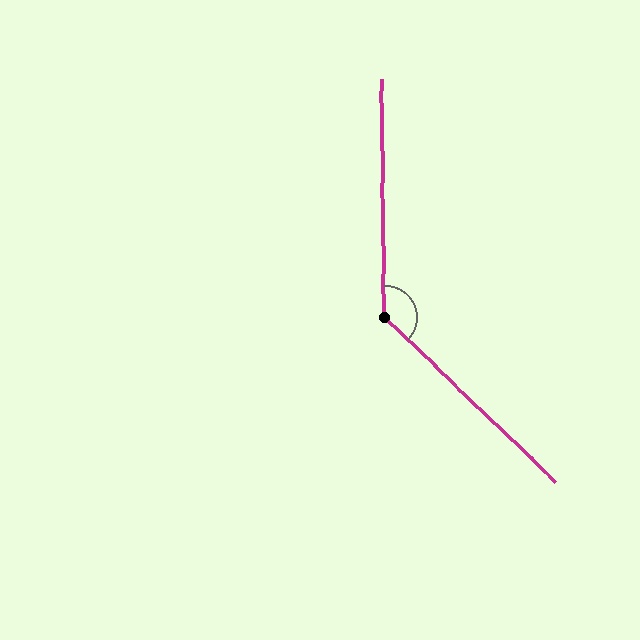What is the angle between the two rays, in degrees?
Approximately 134 degrees.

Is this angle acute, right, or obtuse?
It is obtuse.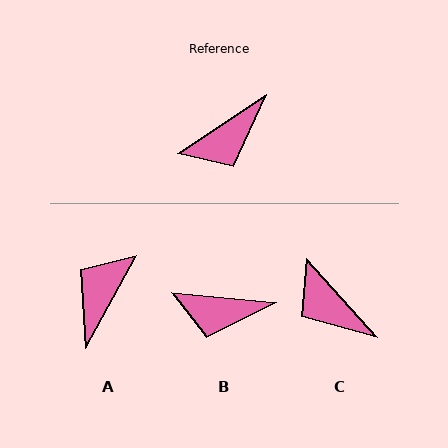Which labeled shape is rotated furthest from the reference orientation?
A, about 152 degrees away.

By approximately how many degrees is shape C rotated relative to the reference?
Approximately 82 degrees clockwise.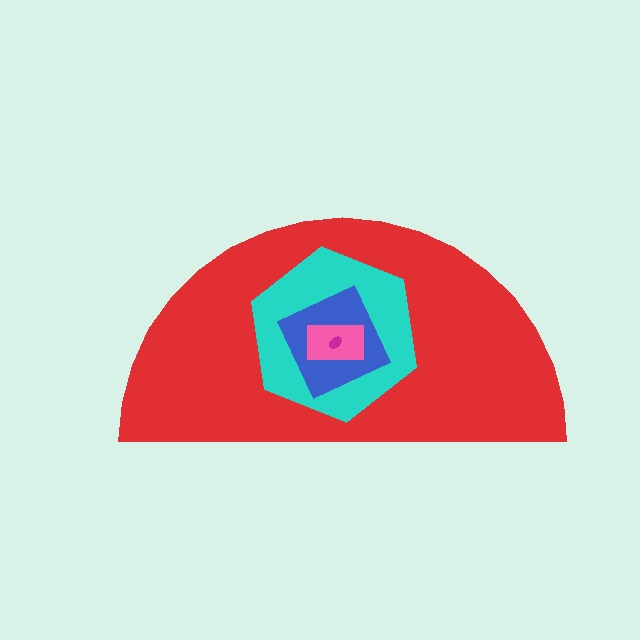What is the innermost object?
The magenta ellipse.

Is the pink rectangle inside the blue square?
Yes.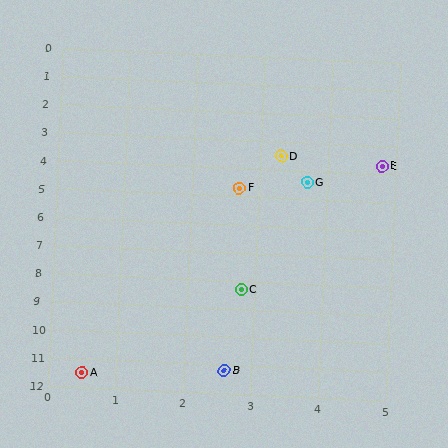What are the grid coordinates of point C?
Point C is at approximately (2.8, 8.3).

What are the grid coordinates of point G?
Point G is at approximately (3.7, 4.4).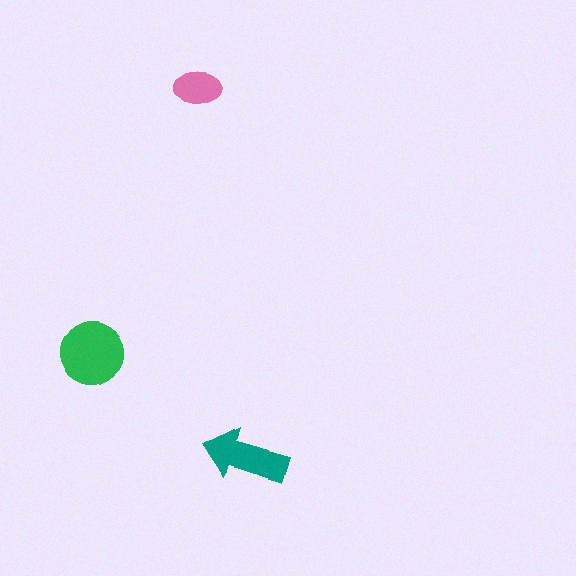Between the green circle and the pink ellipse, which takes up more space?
The green circle.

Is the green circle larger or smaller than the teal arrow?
Larger.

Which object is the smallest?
The pink ellipse.